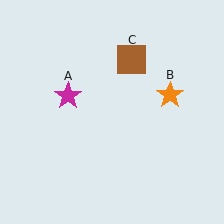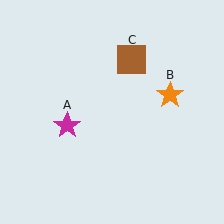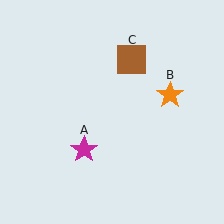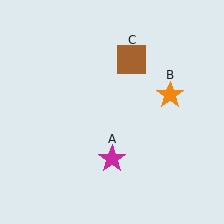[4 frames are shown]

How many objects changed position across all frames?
1 object changed position: magenta star (object A).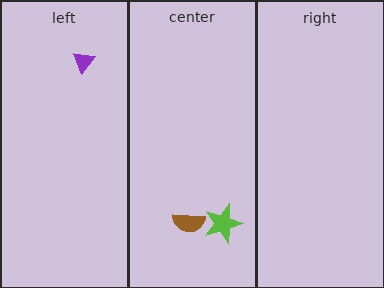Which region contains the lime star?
The center region.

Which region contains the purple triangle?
The left region.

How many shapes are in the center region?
2.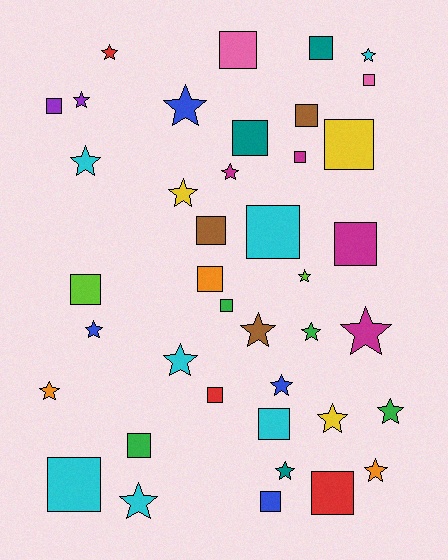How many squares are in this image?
There are 20 squares.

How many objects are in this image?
There are 40 objects.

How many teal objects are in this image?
There are 3 teal objects.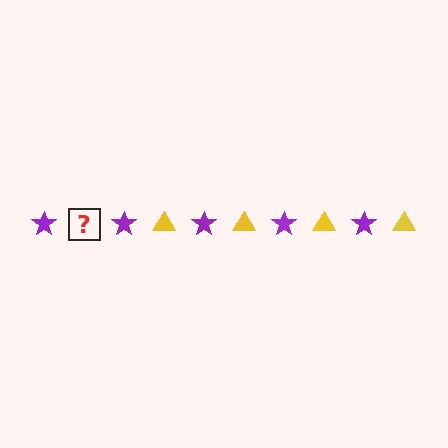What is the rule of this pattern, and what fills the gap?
The rule is that the pattern alternates between purple star and yellow triangle. The gap should be filled with a yellow triangle.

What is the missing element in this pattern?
The missing element is a yellow triangle.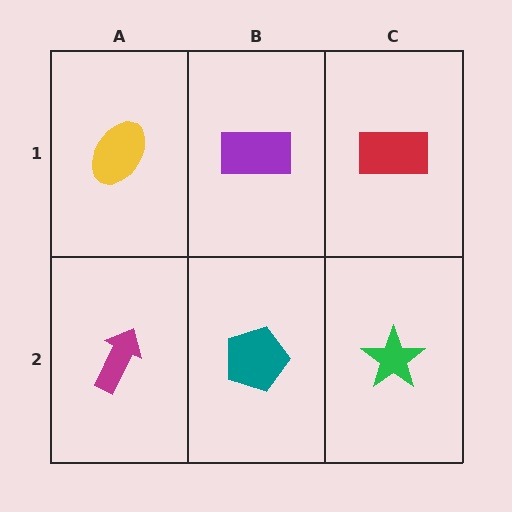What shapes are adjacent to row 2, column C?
A red rectangle (row 1, column C), a teal pentagon (row 2, column B).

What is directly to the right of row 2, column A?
A teal pentagon.